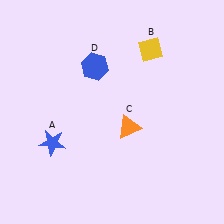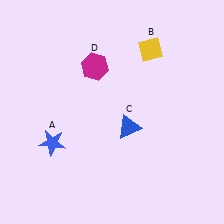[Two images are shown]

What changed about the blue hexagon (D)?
In Image 1, D is blue. In Image 2, it changed to magenta.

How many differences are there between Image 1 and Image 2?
There are 2 differences between the two images.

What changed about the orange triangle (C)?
In Image 1, C is orange. In Image 2, it changed to blue.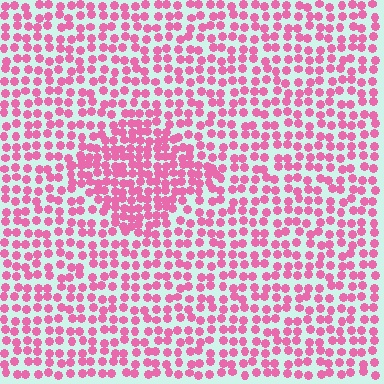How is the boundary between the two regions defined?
The boundary is defined by a change in element density (approximately 1.6x ratio). All elements are the same color, size, and shape.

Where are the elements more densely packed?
The elements are more densely packed inside the diamond boundary.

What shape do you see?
I see a diamond.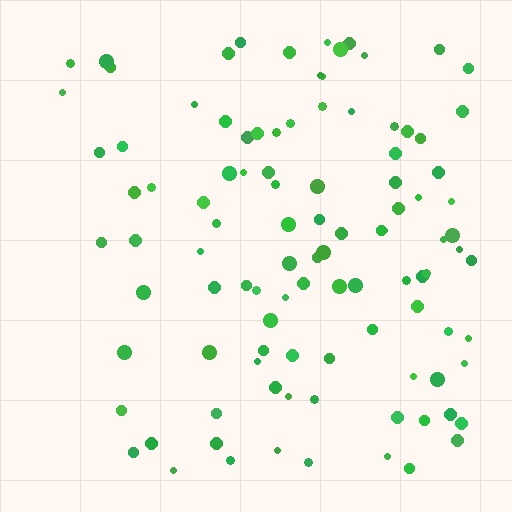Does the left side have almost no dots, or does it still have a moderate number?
Still a moderate number, just noticeably fewer than the right.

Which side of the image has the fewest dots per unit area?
The left.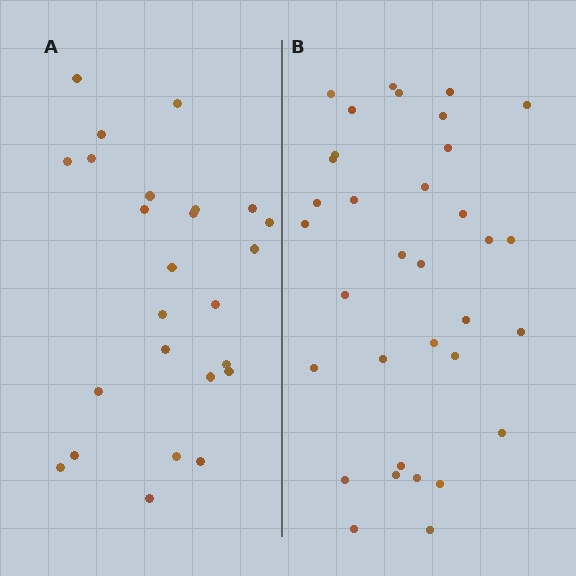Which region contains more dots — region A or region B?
Region B (the right region) has more dots.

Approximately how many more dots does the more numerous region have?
Region B has roughly 8 or so more dots than region A.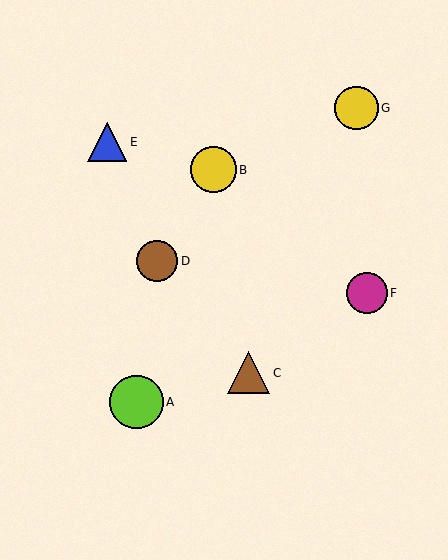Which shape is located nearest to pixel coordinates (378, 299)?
The magenta circle (labeled F) at (367, 293) is nearest to that location.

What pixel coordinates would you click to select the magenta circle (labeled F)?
Click at (367, 293) to select the magenta circle F.